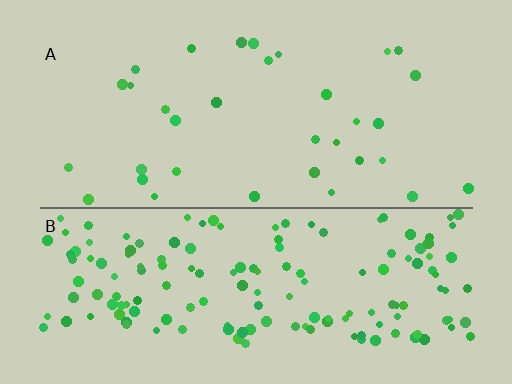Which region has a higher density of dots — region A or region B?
B (the bottom).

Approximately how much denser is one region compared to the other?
Approximately 4.7× — region B over region A.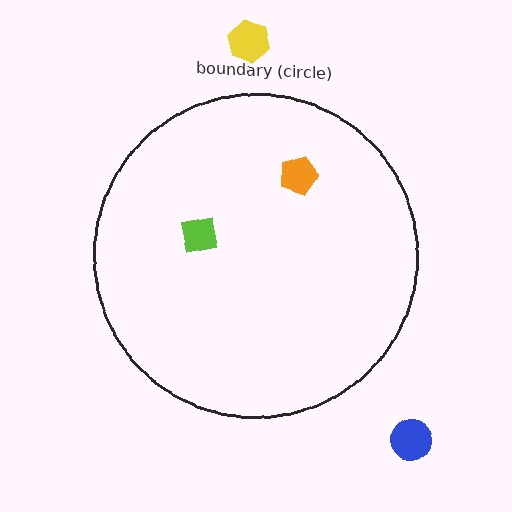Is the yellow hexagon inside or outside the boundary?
Outside.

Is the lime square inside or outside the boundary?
Inside.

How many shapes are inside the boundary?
2 inside, 2 outside.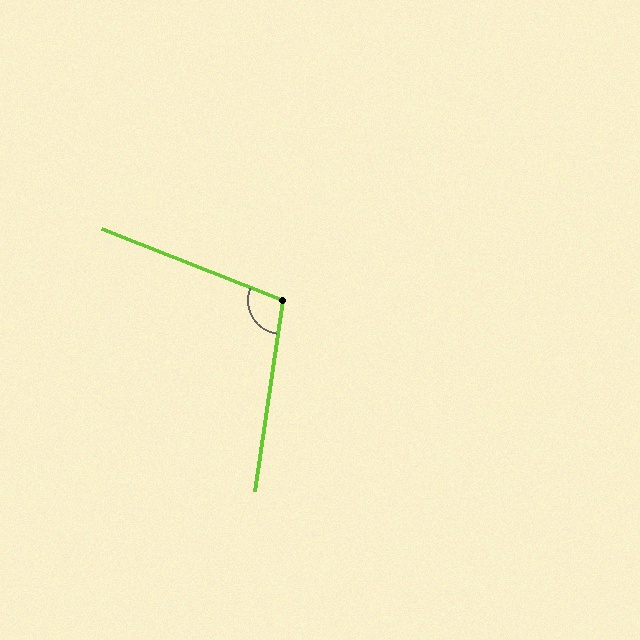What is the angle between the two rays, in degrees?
Approximately 103 degrees.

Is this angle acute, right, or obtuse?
It is obtuse.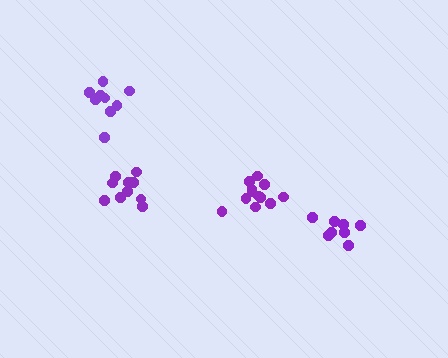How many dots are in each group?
Group 1: 8 dots, Group 2: 10 dots, Group 3: 9 dots, Group 4: 12 dots (39 total).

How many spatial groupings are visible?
There are 4 spatial groupings.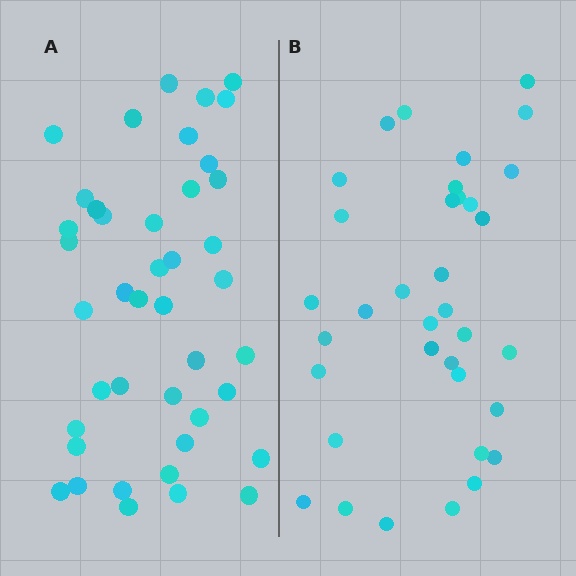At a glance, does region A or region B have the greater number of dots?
Region A (the left region) has more dots.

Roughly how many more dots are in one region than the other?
Region A has roughly 8 or so more dots than region B.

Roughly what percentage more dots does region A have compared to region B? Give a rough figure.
About 20% more.